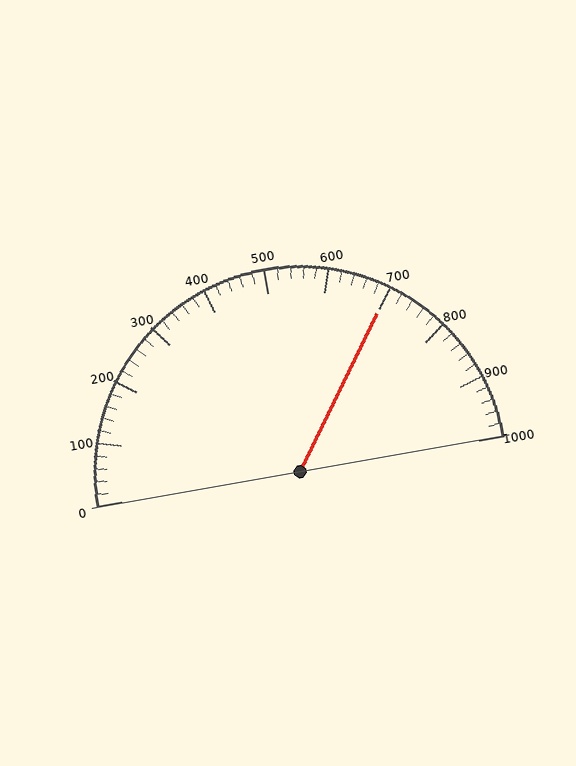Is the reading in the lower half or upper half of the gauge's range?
The reading is in the upper half of the range (0 to 1000).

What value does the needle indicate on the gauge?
The needle indicates approximately 700.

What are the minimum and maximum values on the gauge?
The gauge ranges from 0 to 1000.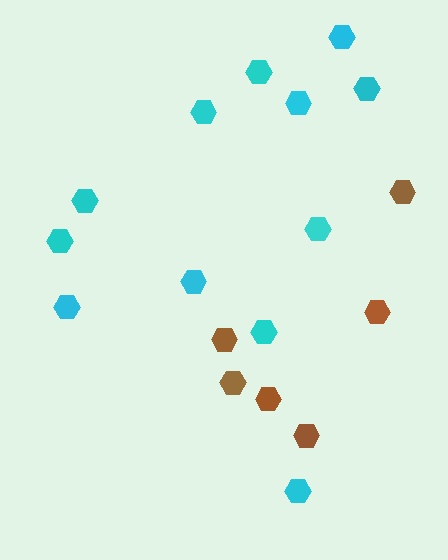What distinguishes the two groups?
There are 2 groups: one group of brown hexagons (6) and one group of cyan hexagons (12).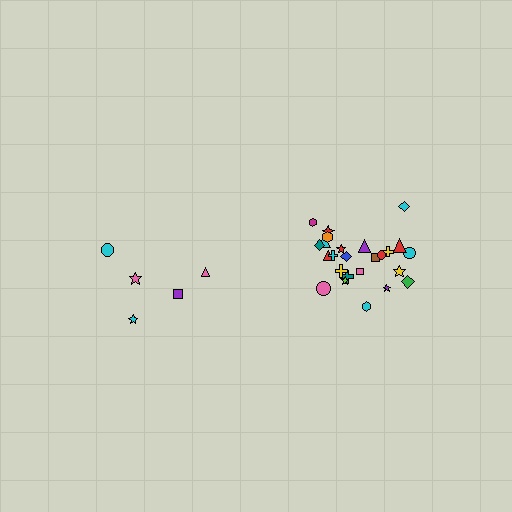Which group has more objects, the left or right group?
The right group.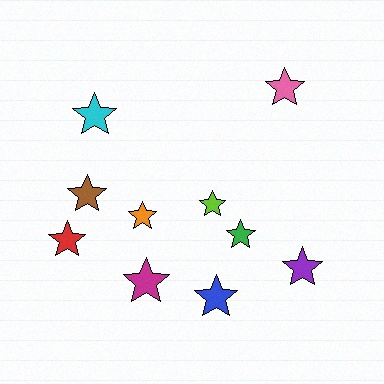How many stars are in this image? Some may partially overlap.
There are 10 stars.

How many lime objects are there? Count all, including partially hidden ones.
There is 1 lime object.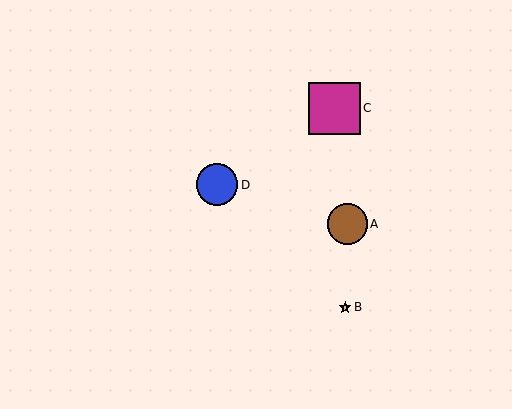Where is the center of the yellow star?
The center of the yellow star is at (345, 307).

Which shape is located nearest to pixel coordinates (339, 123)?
The magenta square (labeled C) at (334, 108) is nearest to that location.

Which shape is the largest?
The magenta square (labeled C) is the largest.